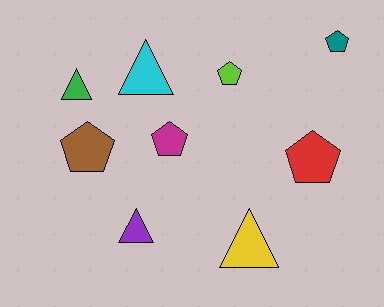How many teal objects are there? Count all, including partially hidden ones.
There is 1 teal object.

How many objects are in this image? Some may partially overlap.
There are 9 objects.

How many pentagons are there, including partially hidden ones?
There are 5 pentagons.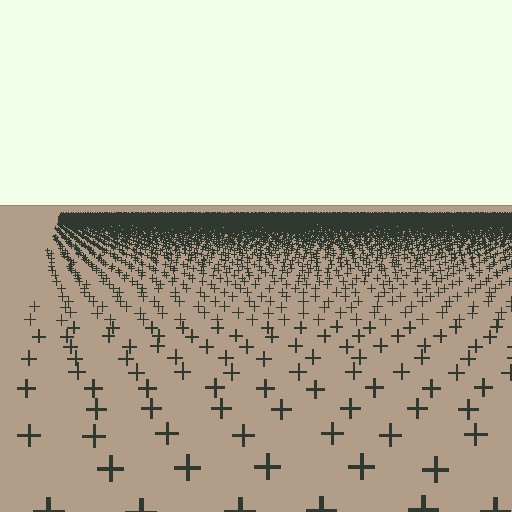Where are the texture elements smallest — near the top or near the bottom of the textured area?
Near the top.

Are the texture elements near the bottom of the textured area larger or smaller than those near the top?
Larger. Near the bottom, elements are closer to the viewer and appear at a bigger on-screen size.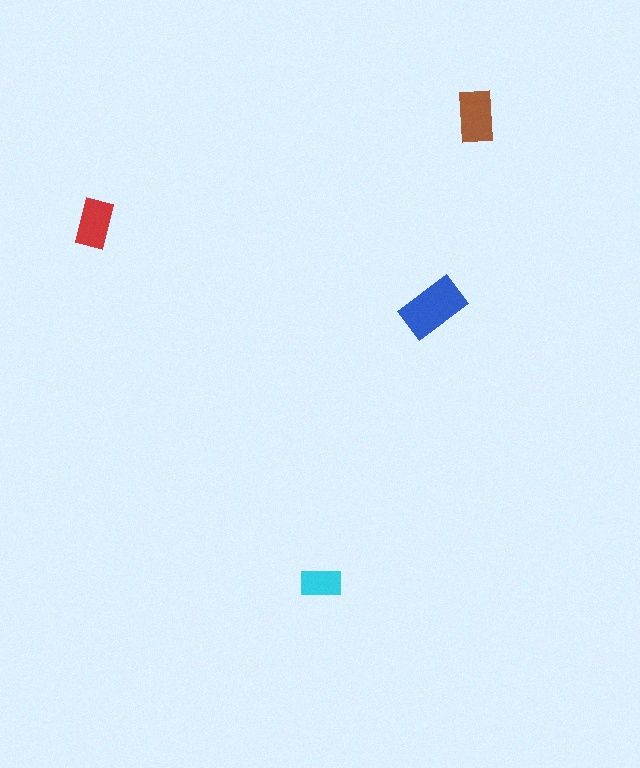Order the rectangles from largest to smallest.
the blue one, the brown one, the red one, the cyan one.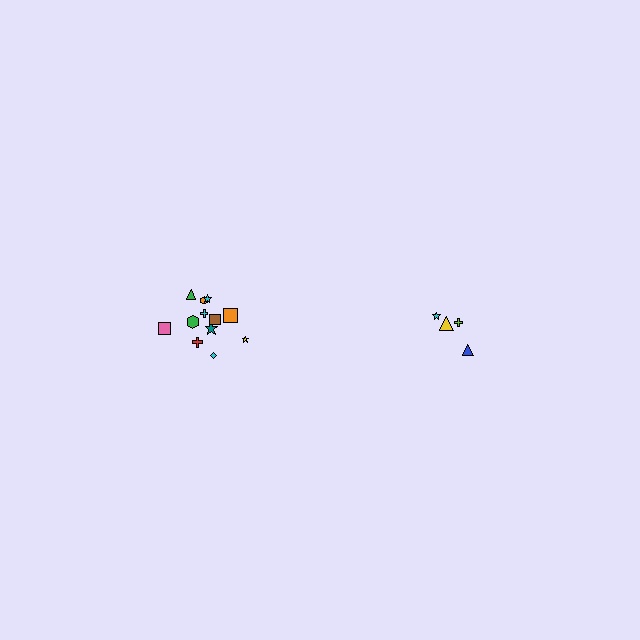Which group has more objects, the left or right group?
The left group.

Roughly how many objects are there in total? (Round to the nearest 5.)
Roughly 15 objects in total.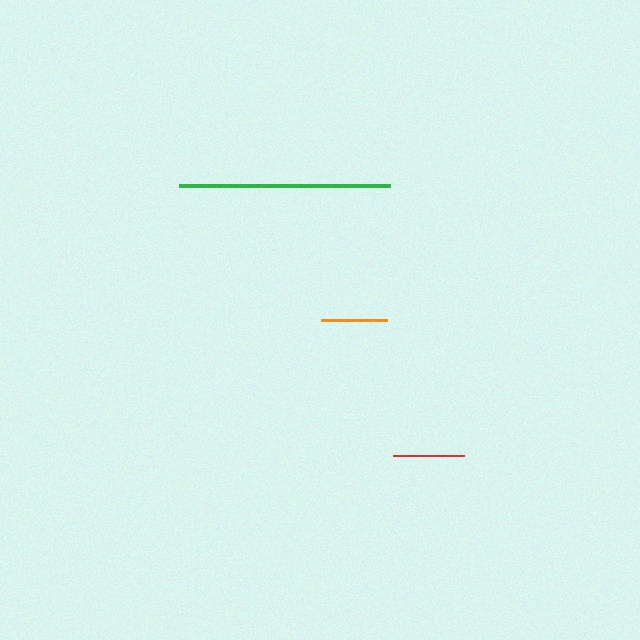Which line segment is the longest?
The green line is the longest at approximately 210 pixels.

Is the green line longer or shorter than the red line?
The green line is longer than the red line.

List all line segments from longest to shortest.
From longest to shortest: green, red, orange.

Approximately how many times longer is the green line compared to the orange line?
The green line is approximately 3.2 times the length of the orange line.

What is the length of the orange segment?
The orange segment is approximately 66 pixels long.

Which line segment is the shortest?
The orange line is the shortest at approximately 66 pixels.